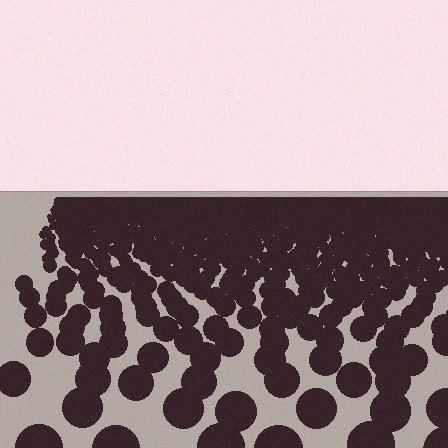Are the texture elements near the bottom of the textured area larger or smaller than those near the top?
Larger. Near the bottom, elements are closer to the viewer and appear at a bigger on-screen size.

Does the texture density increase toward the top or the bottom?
Density increases toward the top.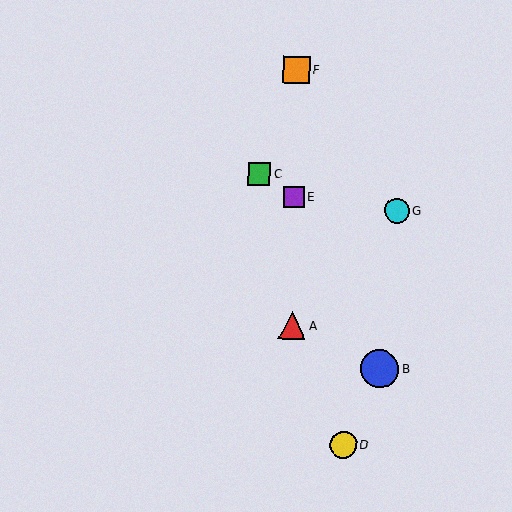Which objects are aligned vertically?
Objects A, E, F are aligned vertically.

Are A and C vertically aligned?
No, A is at x≈292 and C is at x≈259.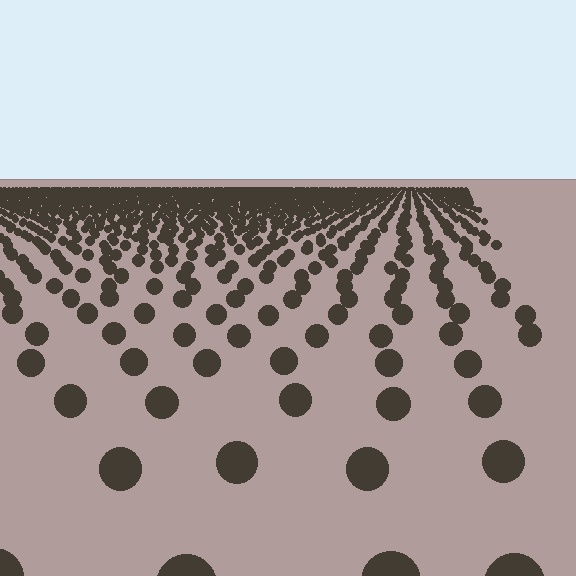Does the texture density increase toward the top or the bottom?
Density increases toward the top.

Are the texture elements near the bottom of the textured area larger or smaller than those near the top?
Larger. Near the bottom, elements are closer to the viewer and appear at a bigger on-screen size.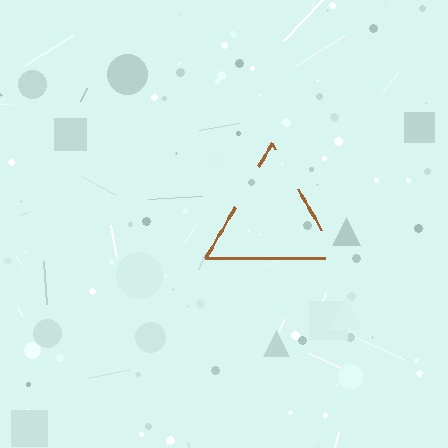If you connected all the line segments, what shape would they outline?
They would outline a triangle.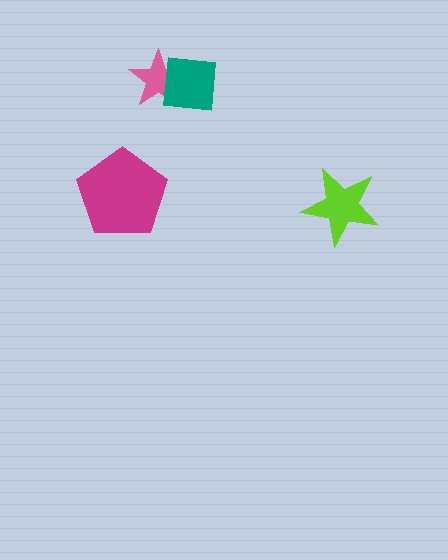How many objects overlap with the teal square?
1 object overlaps with the teal square.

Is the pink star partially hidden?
Yes, it is partially covered by another shape.